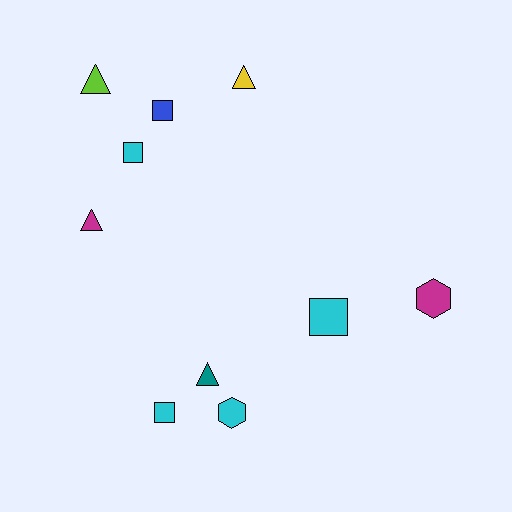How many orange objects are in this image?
There are no orange objects.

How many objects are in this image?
There are 10 objects.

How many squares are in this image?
There are 4 squares.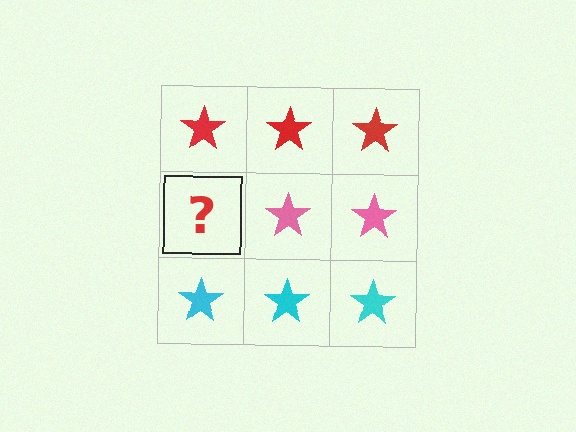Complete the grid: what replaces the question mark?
The question mark should be replaced with a pink star.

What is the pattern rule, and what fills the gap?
The rule is that each row has a consistent color. The gap should be filled with a pink star.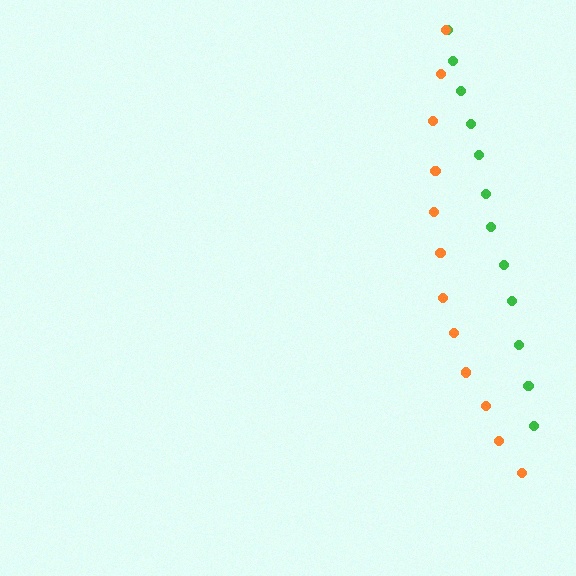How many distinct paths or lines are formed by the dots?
There are 2 distinct paths.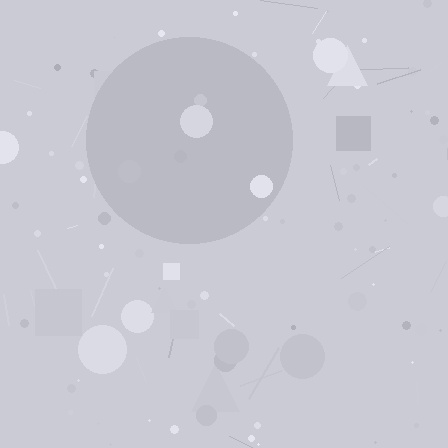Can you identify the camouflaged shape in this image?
The camouflaged shape is a circle.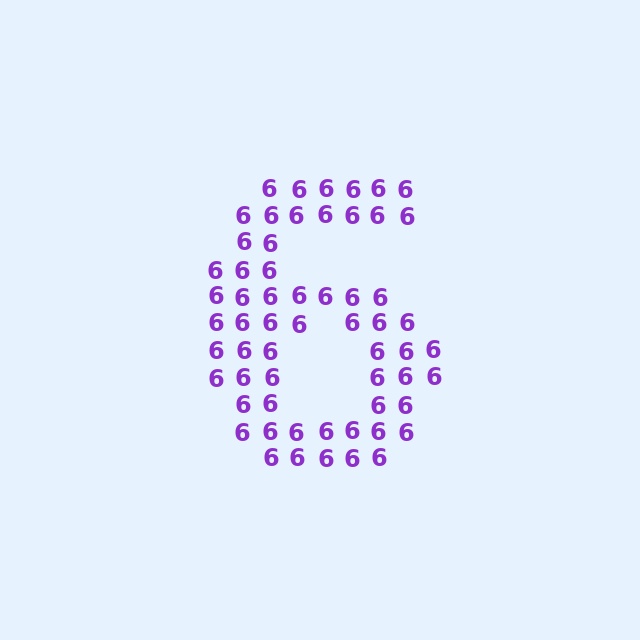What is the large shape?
The large shape is the digit 6.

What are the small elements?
The small elements are digit 6's.